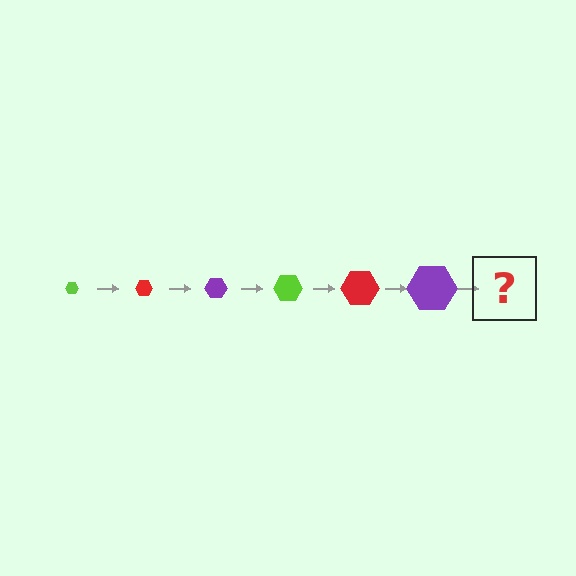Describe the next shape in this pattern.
It should be a lime hexagon, larger than the previous one.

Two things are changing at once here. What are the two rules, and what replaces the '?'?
The two rules are that the hexagon grows larger each step and the color cycles through lime, red, and purple. The '?' should be a lime hexagon, larger than the previous one.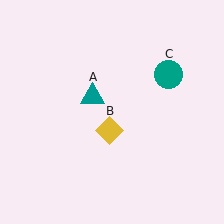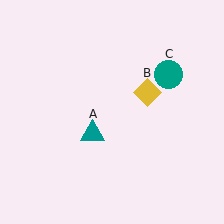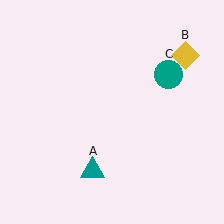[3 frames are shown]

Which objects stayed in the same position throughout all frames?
Teal circle (object C) remained stationary.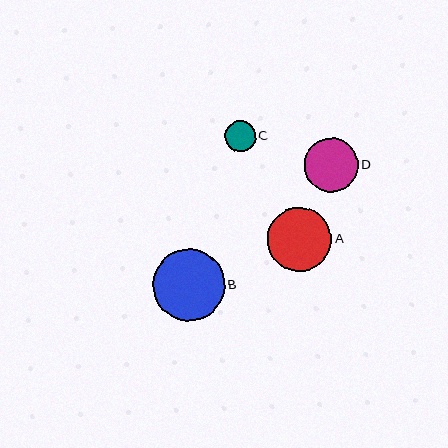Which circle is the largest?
Circle B is the largest with a size of approximately 72 pixels.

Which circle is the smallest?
Circle C is the smallest with a size of approximately 30 pixels.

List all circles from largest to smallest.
From largest to smallest: B, A, D, C.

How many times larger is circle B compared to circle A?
Circle B is approximately 1.1 times the size of circle A.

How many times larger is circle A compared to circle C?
Circle A is approximately 2.1 times the size of circle C.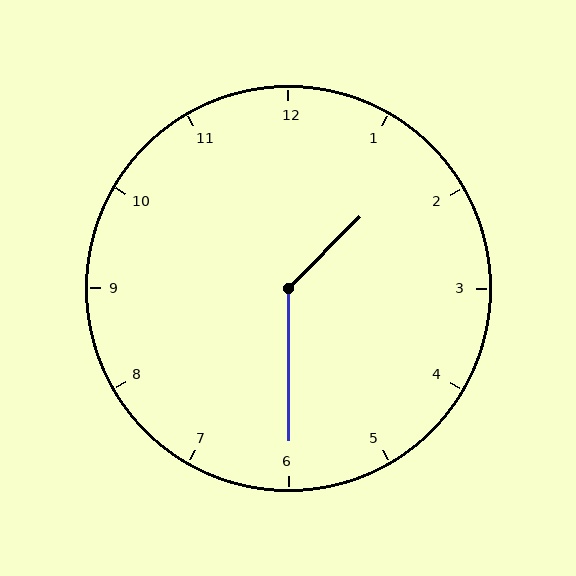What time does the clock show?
1:30.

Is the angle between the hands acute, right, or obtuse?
It is obtuse.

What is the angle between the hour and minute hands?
Approximately 135 degrees.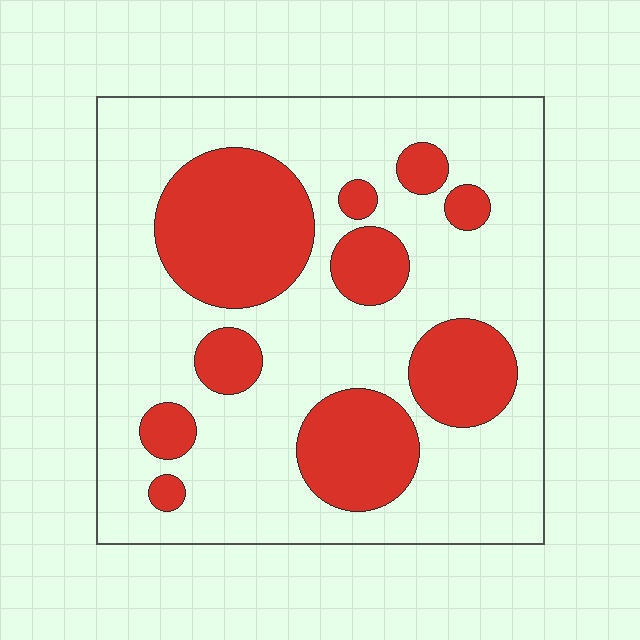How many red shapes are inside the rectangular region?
10.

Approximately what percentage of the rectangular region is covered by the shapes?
Approximately 30%.